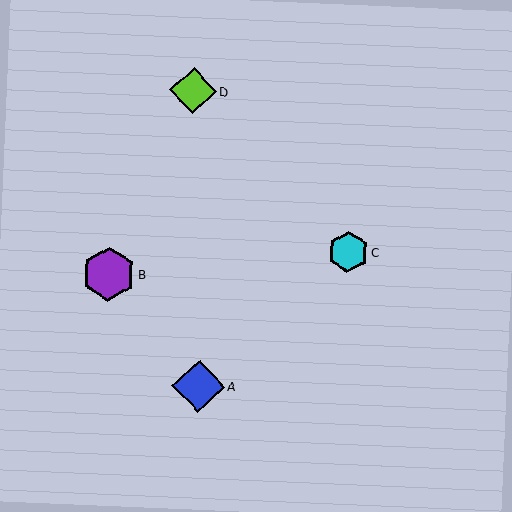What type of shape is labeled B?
Shape B is a purple hexagon.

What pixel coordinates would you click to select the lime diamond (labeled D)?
Click at (193, 91) to select the lime diamond D.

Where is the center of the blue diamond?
The center of the blue diamond is at (198, 386).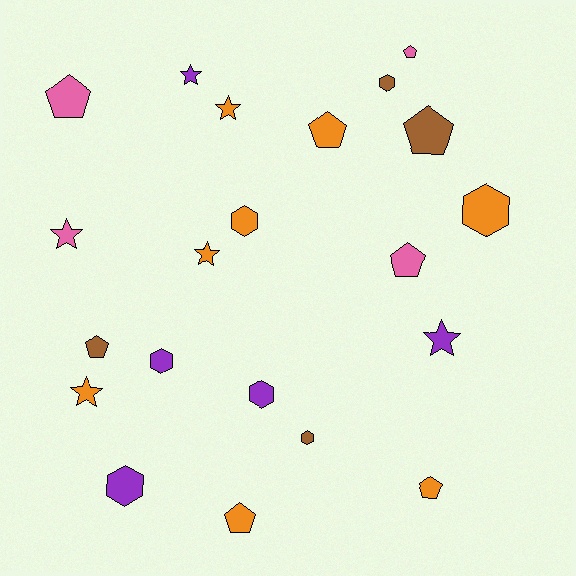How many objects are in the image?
There are 21 objects.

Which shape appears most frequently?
Pentagon, with 8 objects.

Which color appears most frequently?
Orange, with 8 objects.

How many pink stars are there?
There is 1 pink star.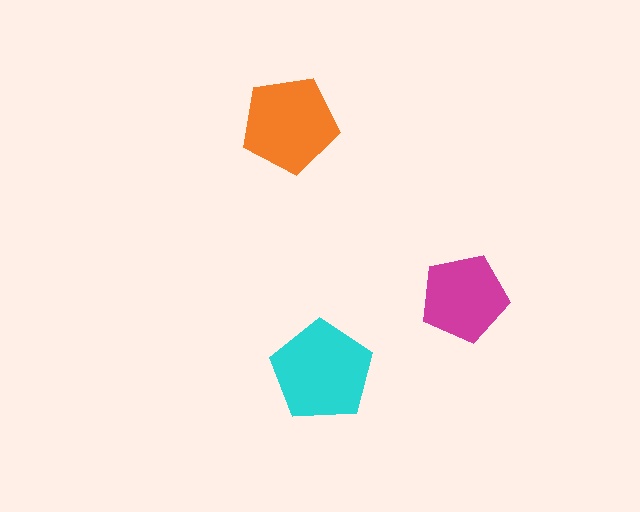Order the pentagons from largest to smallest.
the cyan one, the orange one, the magenta one.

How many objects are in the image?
There are 3 objects in the image.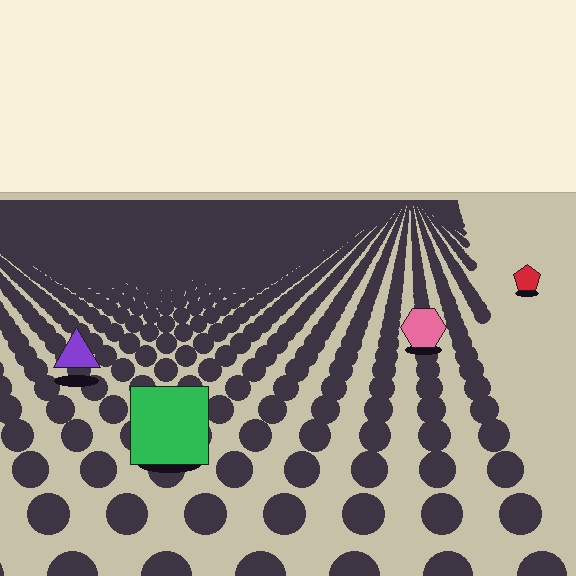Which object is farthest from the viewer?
The red pentagon is farthest from the viewer. It appears smaller and the ground texture around it is denser.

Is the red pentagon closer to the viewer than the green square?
No. The green square is closer — you can tell from the texture gradient: the ground texture is coarser near it.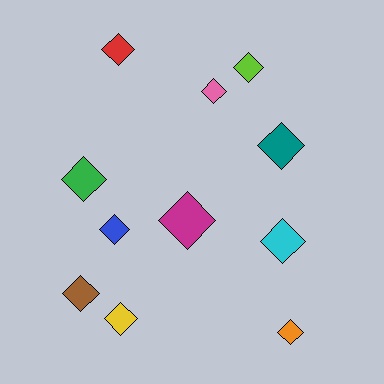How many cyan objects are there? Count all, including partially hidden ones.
There is 1 cyan object.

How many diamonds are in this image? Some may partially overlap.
There are 11 diamonds.